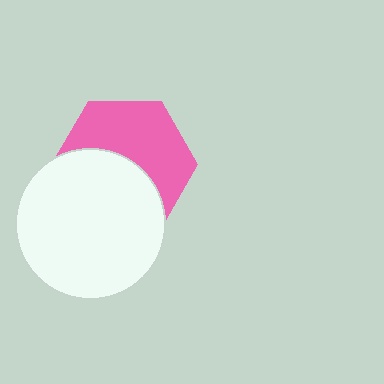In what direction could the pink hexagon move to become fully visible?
The pink hexagon could move up. That would shift it out from behind the white circle entirely.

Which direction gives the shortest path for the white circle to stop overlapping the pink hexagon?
Moving down gives the shortest separation.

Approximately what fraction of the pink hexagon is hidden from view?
Roughly 47% of the pink hexagon is hidden behind the white circle.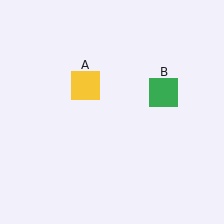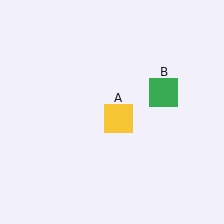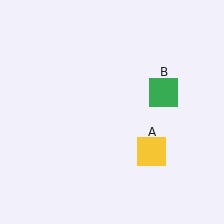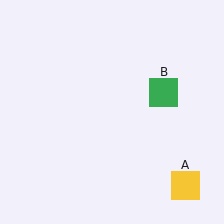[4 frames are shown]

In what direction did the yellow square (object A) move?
The yellow square (object A) moved down and to the right.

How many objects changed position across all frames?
1 object changed position: yellow square (object A).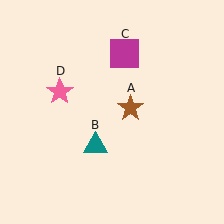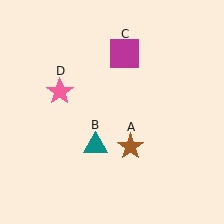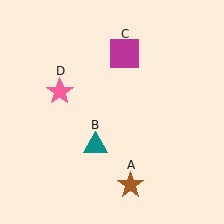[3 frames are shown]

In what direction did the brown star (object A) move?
The brown star (object A) moved down.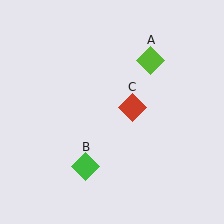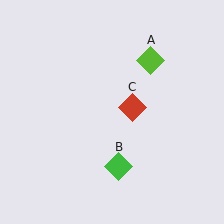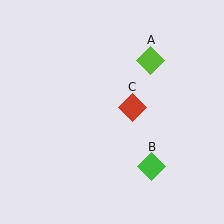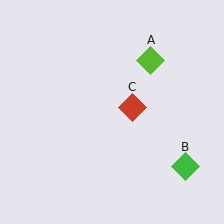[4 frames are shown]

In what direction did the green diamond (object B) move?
The green diamond (object B) moved right.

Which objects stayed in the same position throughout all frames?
Lime diamond (object A) and red diamond (object C) remained stationary.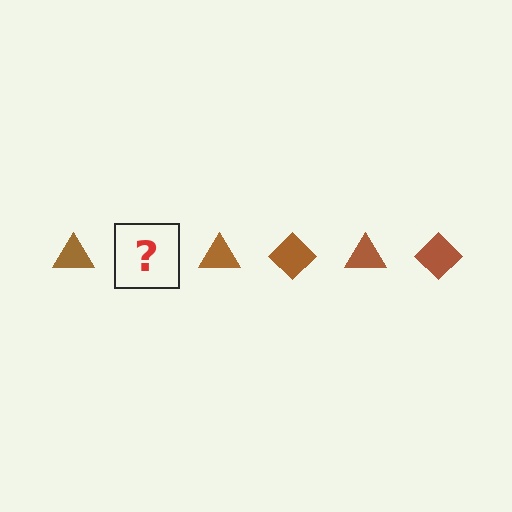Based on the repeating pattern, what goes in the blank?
The blank should be a brown diamond.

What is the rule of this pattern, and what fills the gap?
The rule is that the pattern cycles through triangle, diamond shapes in brown. The gap should be filled with a brown diamond.